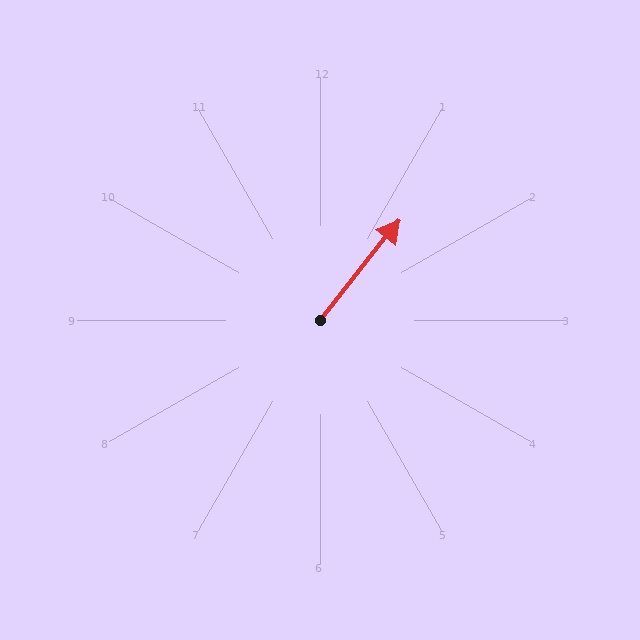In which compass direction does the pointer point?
Northeast.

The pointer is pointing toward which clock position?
Roughly 1 o'clock.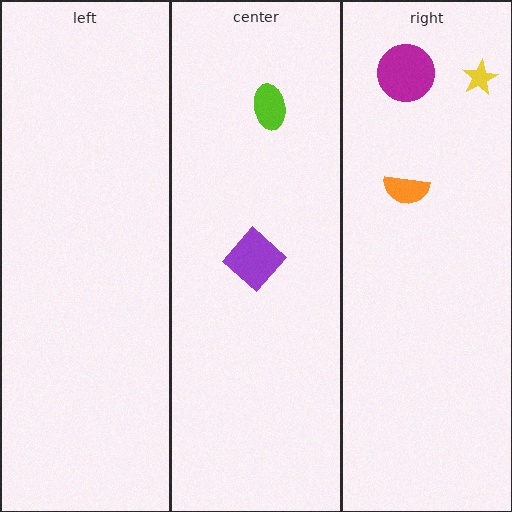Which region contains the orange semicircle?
The right region.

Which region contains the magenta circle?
The right region.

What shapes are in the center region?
The purple diamond, the lime ellipse.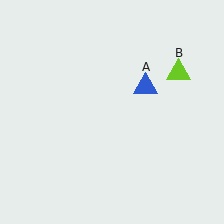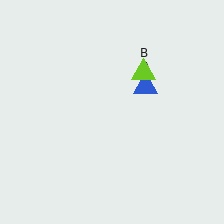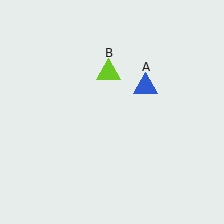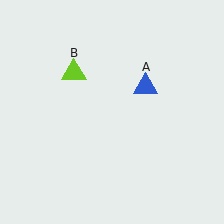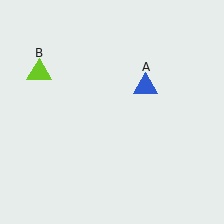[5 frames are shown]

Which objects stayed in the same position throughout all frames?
Blue triangle (object A) remained stationary.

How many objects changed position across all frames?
1 object changed position: lime triangle (object B).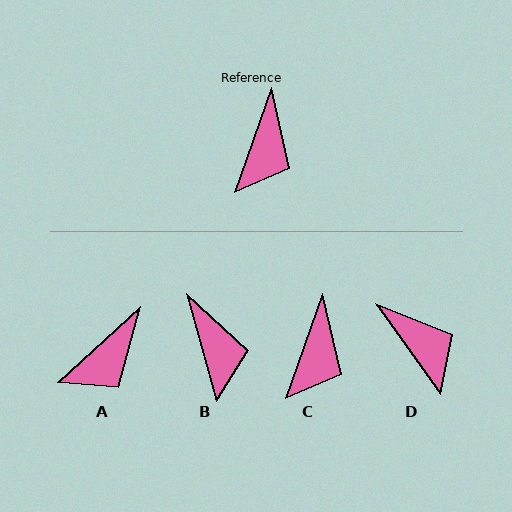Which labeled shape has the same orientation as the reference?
C.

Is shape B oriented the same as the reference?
No, it is off by about 35 degrees.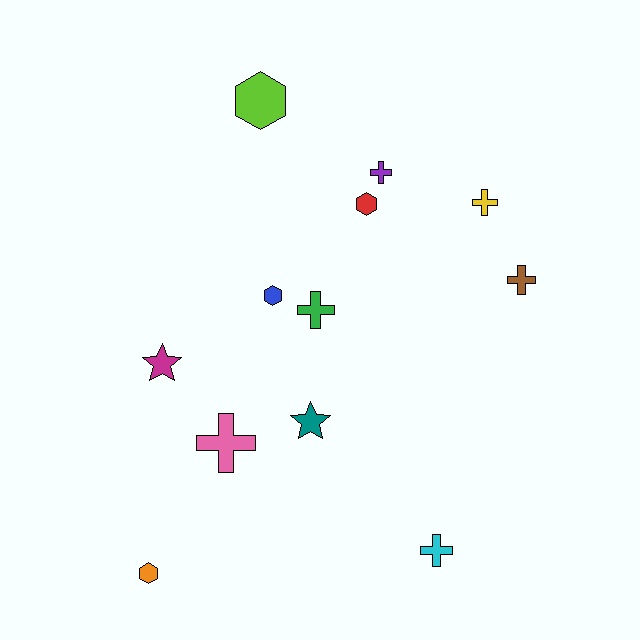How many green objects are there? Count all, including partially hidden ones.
There is 1 green object.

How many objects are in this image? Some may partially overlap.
There are 12 objects.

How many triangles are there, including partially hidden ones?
There are no triangles.